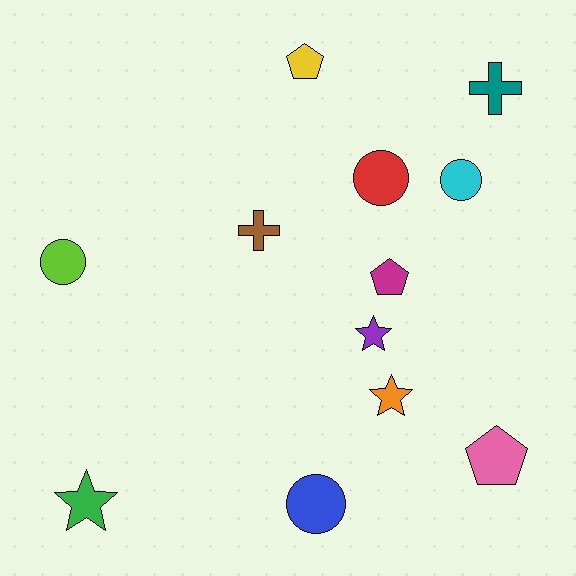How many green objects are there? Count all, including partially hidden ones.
There is 1 green object.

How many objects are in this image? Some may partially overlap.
There are 12 objects.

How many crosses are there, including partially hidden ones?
There are 2 crosses.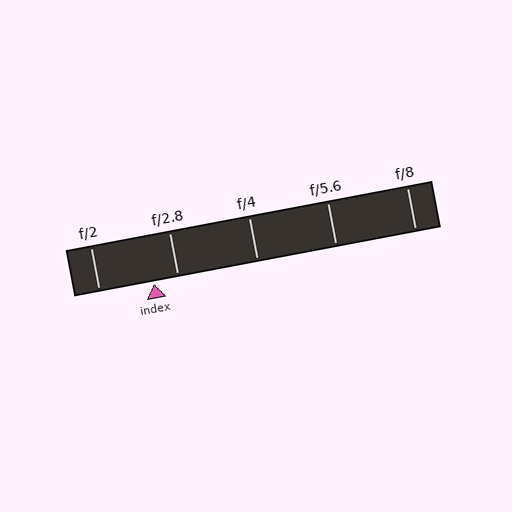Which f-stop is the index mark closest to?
The index mark is closest to f/2.8.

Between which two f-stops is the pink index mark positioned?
The index mark is between f/2 and f/2.8.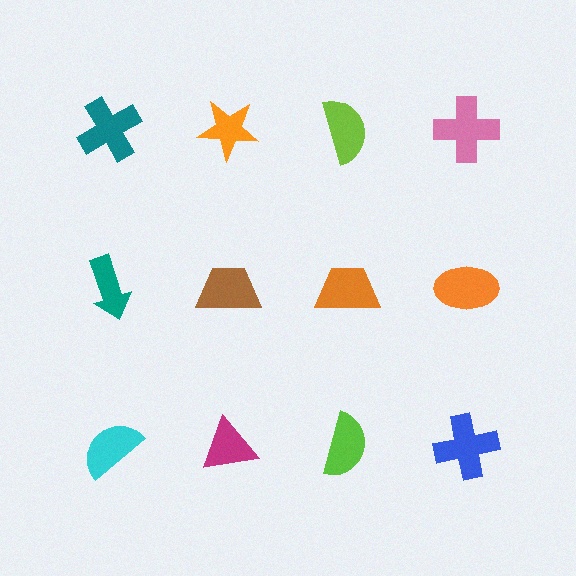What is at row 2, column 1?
A teal arrow.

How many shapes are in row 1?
4 shapes.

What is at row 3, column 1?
A cyan semicircle.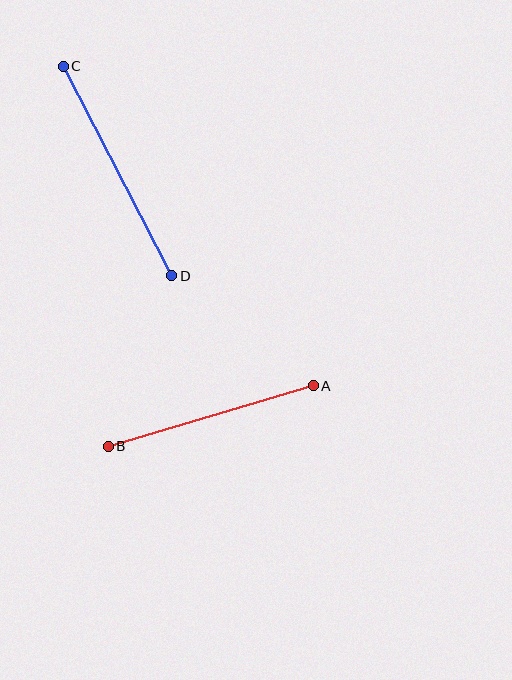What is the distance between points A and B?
The distance is approximately 214 pixels.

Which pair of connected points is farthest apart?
Points C and D are farthest apart.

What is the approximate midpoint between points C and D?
The midpoint is at approximately (117, 171) pixels.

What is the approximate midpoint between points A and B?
The midpoint is at approximately (211, 416) pixels.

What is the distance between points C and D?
The distance is approximately 236 pixels.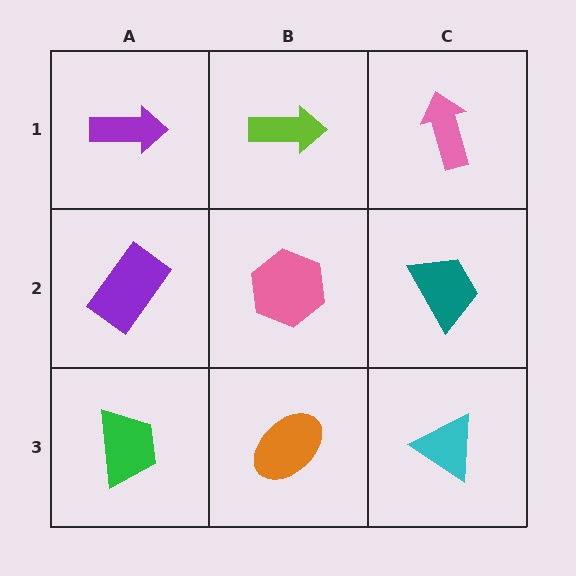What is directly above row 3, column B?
A pink hexagon.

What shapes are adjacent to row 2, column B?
A lime arrow (row 1, column B), an orange ellipse (row 3, column B), a purple rectangle (row 2, column A), a teal trapezoid (row 2, column C).